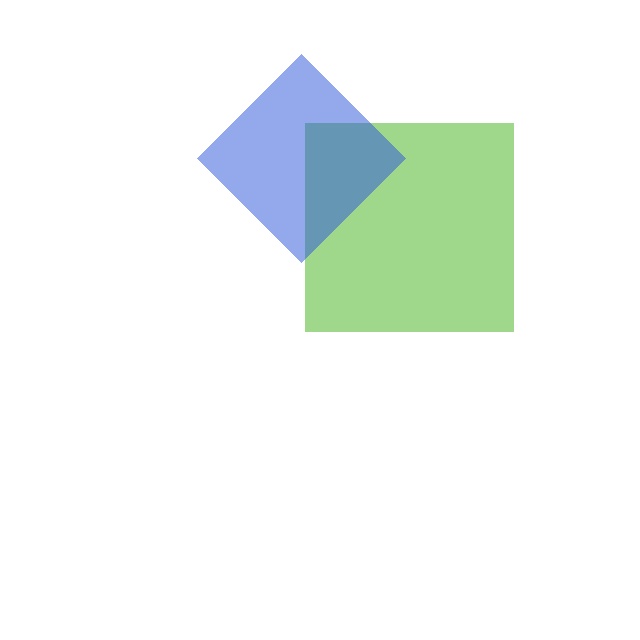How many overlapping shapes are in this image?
There are 2 overlapping shapes in the image.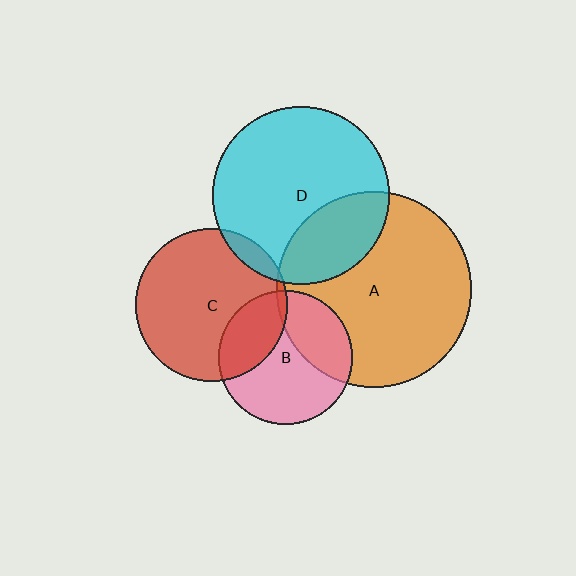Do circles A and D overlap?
Yes.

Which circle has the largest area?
Circle A (orange).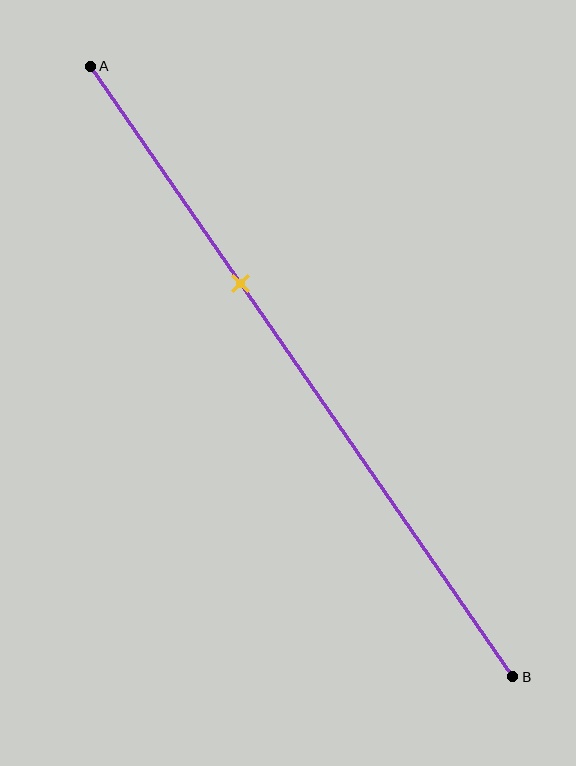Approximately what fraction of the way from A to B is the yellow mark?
The yellow mark is approximately 35% of the way from A to B.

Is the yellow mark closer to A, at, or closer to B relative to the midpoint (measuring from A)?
The yellow mark is closer to point A than the midpoint of segment AB.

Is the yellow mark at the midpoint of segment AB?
No, the mark is at about 35% from A, not at the 50% midpoint.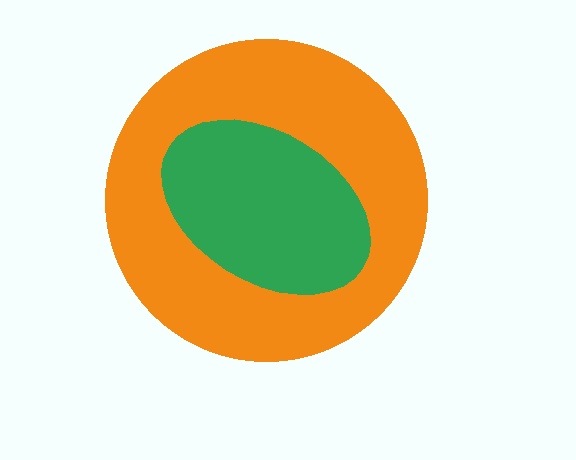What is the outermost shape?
The orange circle.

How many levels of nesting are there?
2.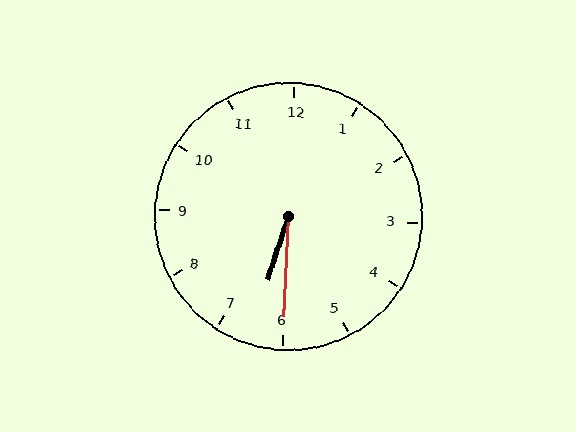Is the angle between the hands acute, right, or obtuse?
It is acute.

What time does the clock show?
6:30.